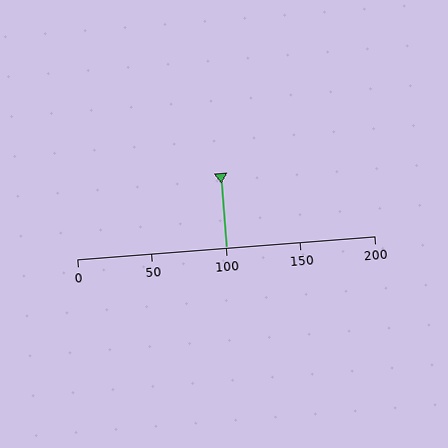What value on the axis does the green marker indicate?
The marker indicates approximately 100.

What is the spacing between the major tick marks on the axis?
The major ticks are spaced 50 apart.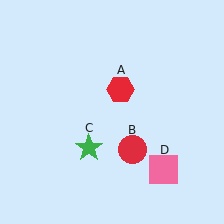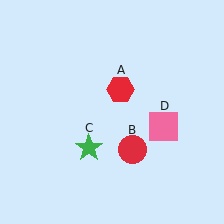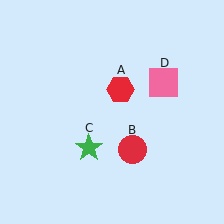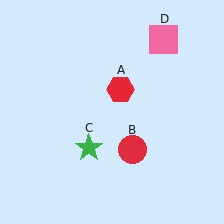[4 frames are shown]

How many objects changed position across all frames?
1 object changed position: pink square (object D).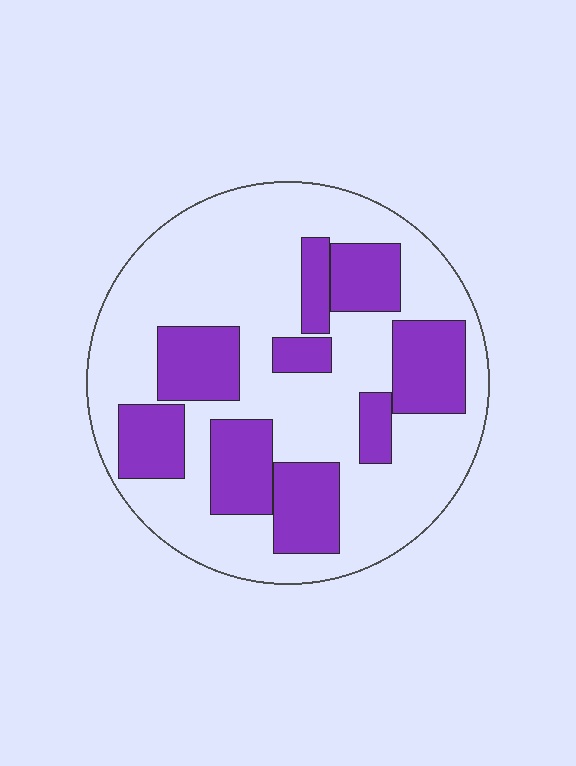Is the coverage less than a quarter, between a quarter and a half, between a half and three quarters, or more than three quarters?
Between a quarter and a half.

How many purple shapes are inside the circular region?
9.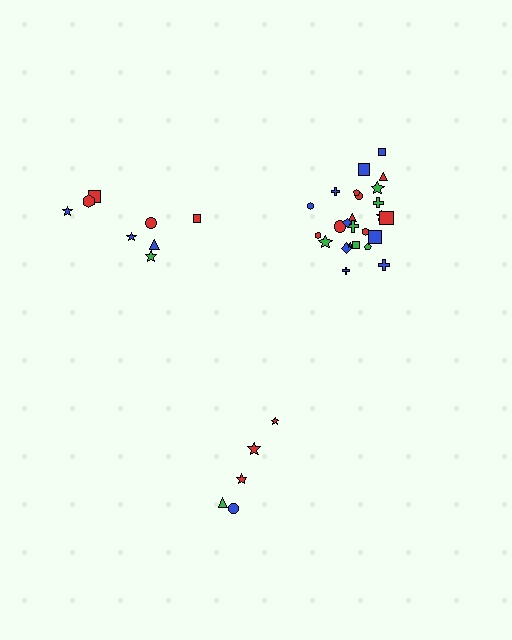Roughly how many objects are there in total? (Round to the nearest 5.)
Roughly 40 objects in total.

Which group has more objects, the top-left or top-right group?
The top-right group.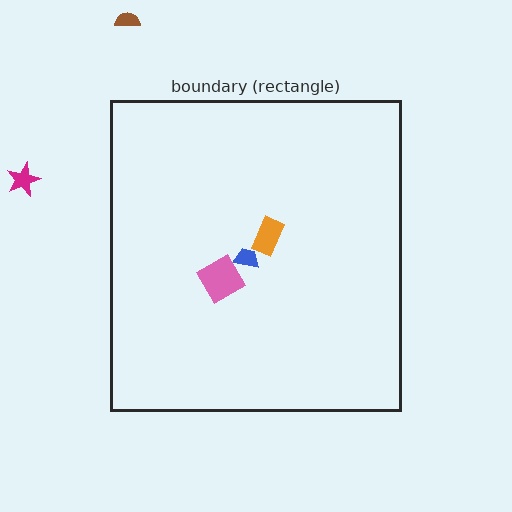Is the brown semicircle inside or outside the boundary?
Outside.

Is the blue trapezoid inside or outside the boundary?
Inside.